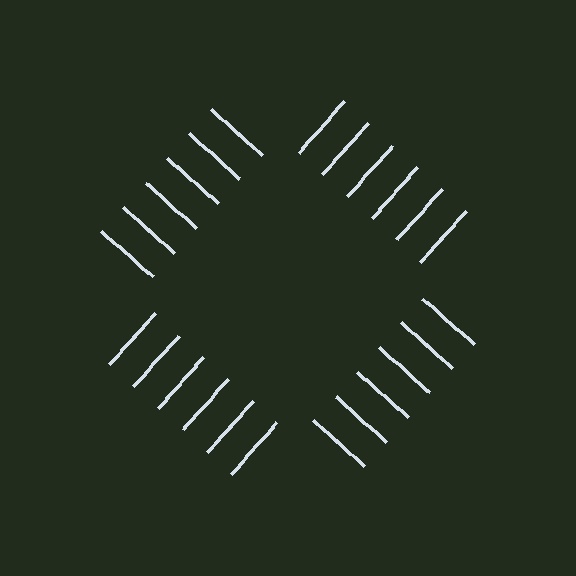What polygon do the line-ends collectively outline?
An illusory square — the line segments terminate on its edges but no continuous stroke is drawn.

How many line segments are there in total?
24 — 6 along each of the 4 edges.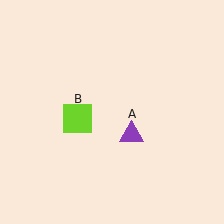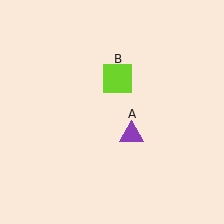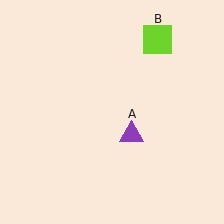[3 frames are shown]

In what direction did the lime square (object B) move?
The lime square (object B) moved up and to the right.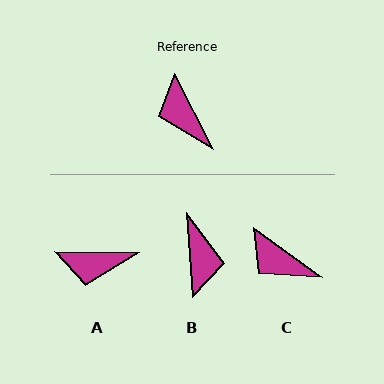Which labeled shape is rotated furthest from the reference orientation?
B, about 156 degrees away.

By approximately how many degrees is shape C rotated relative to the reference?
Approximately 26 degrees counter-clockwise.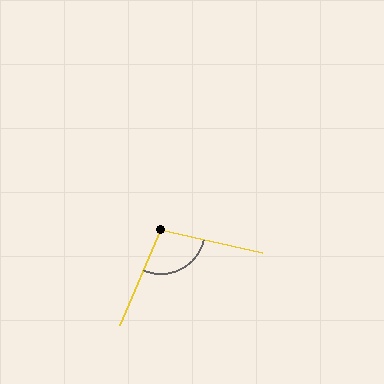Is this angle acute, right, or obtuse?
It is obtuse.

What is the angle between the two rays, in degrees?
Approximately 100 degrees.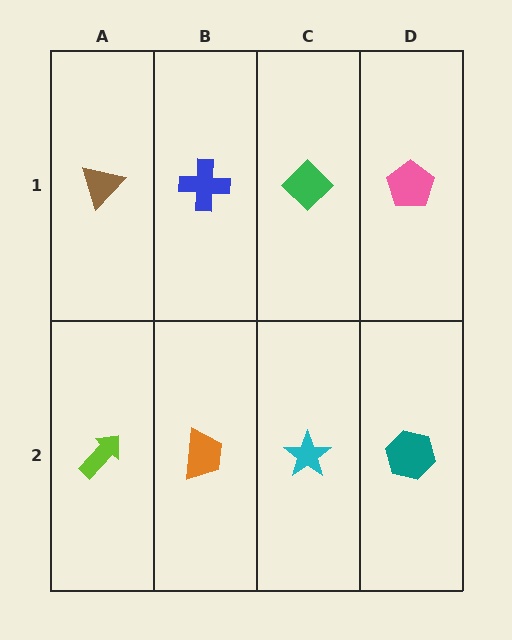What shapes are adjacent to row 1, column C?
A cyan star (row 2, column C), a blue cross (row 1, column B), a pink pentagon (row 1, column D).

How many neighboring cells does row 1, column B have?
3.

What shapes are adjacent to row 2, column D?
A pink pentagon (row 1, column D), a cyan star (row 2, column C).